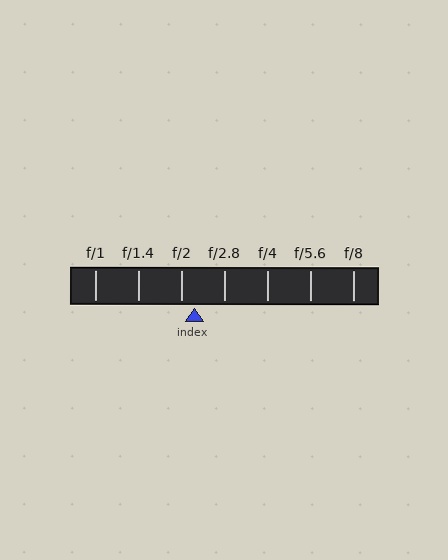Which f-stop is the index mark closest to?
The index mark is closest to f/2.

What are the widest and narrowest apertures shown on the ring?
The widest aperture shown is f/1 and the narrowest is f/8.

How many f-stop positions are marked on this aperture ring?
There are 7 f-stop positions marked.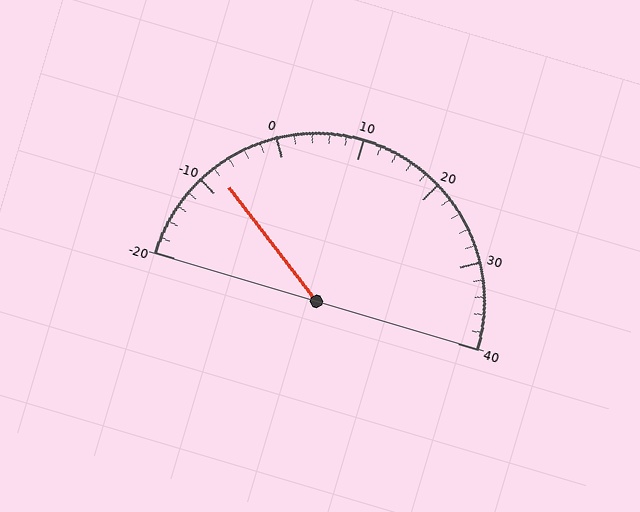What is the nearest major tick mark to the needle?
The nearest major tick mark is -10.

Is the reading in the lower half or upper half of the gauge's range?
The reading is in the lower half of the range (-20 to 40).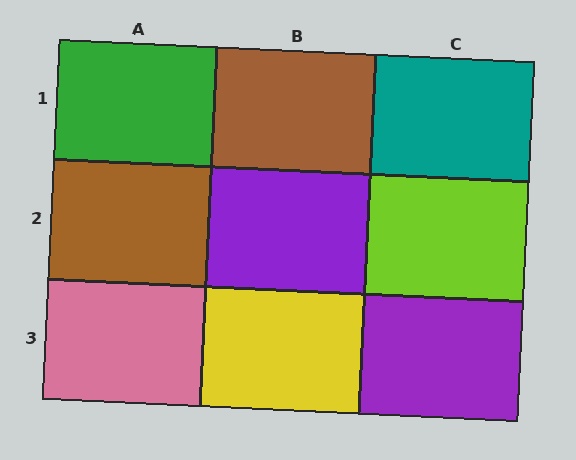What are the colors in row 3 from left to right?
Pink, yellow, purple.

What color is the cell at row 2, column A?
Brown.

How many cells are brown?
2 cells are brown.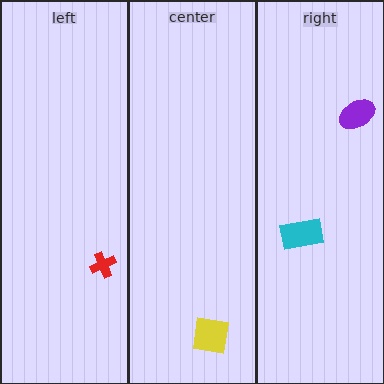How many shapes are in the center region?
1.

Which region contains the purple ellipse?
The right region.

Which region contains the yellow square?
The center region.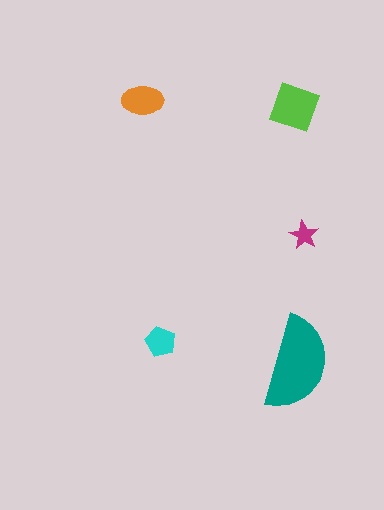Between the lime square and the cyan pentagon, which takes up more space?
The lime square.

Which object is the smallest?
The magenta star.